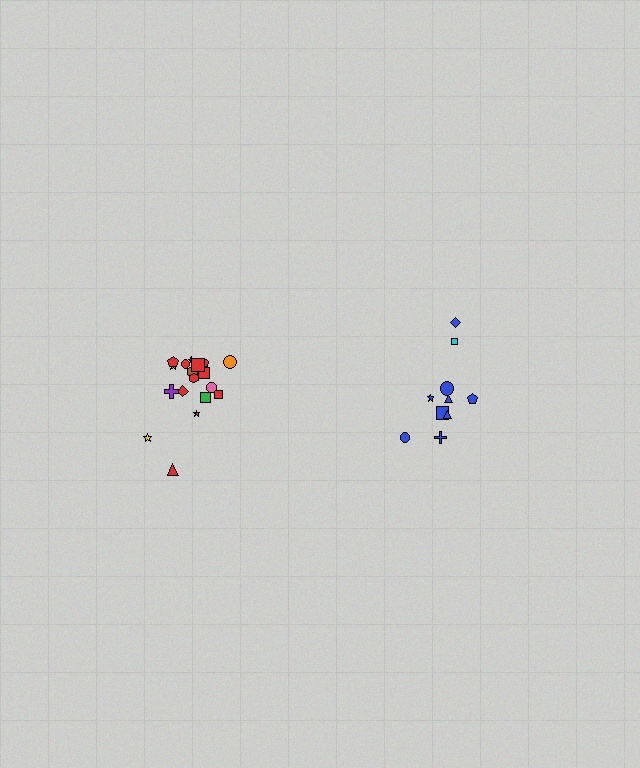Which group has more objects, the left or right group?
The left group.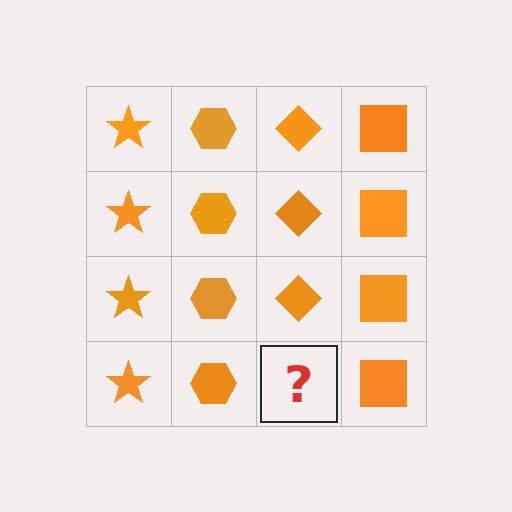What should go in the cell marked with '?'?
The missing cell should contain an orange diamond.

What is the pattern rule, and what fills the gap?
The rule is that each column has a consistent shape. The gap should be filled with an orange diamond.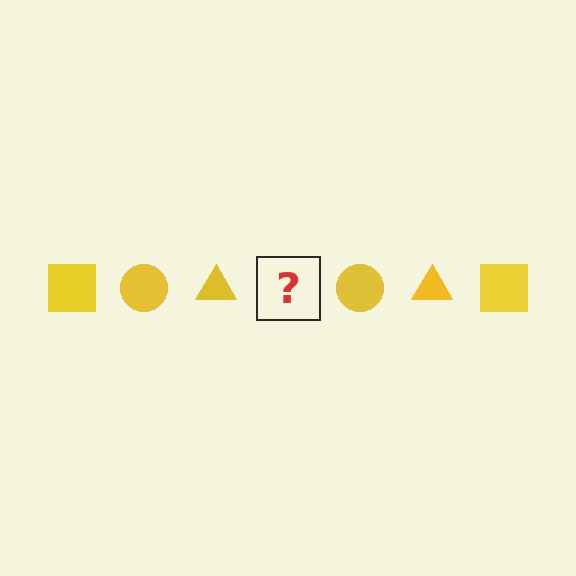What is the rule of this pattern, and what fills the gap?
The rule is that the pattern cycles through square, circle, triangle shapes in yellow. The gap should be filled with a yellow square.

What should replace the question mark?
The question mark should be replaced with a yellow square.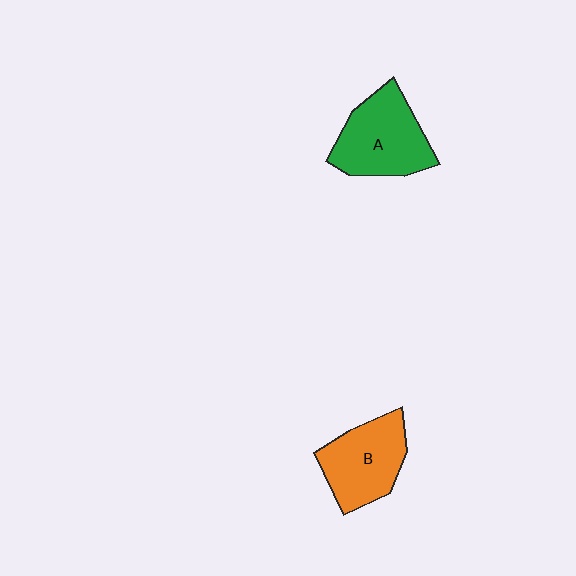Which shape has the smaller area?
Shape B (orange).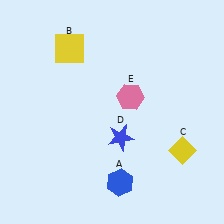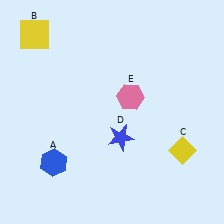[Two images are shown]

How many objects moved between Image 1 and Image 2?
2 objects moved between the two images.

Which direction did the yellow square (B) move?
The yellow square (B) moved left.